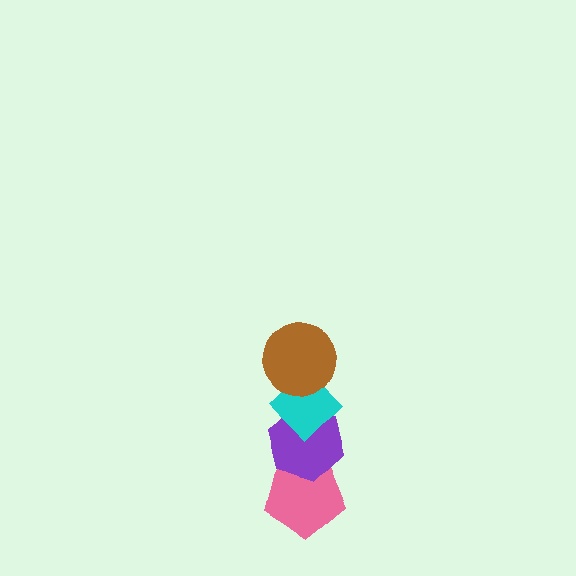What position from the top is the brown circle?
The brown circle is 1st from the top.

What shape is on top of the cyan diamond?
The brown circle is on top of the cyan diamond.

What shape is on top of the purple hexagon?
The cyan diamond is on top of the purple hexagon.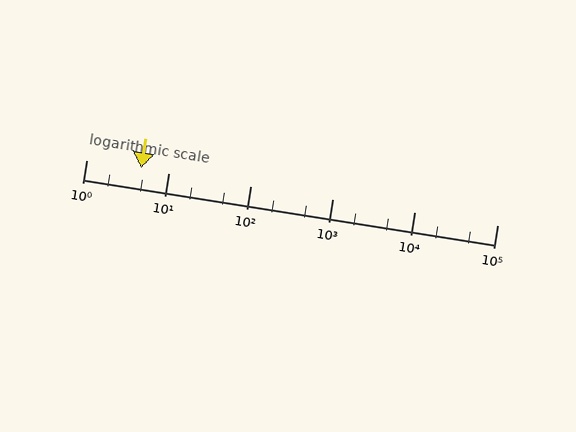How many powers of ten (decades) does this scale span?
The scale spans 5 decades, from 1 to 100000.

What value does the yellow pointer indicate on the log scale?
The pointer indicates approximately 4.7.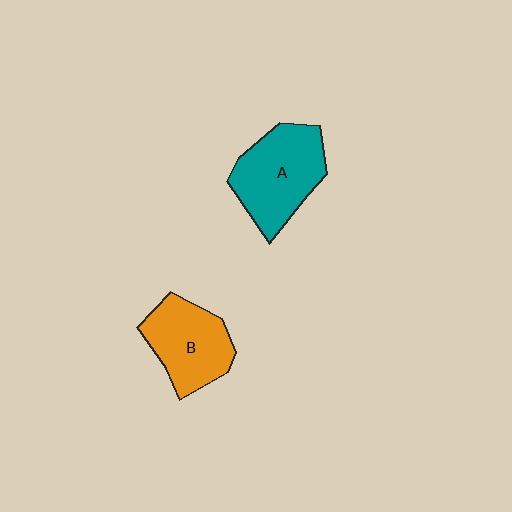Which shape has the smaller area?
Shape B (orange).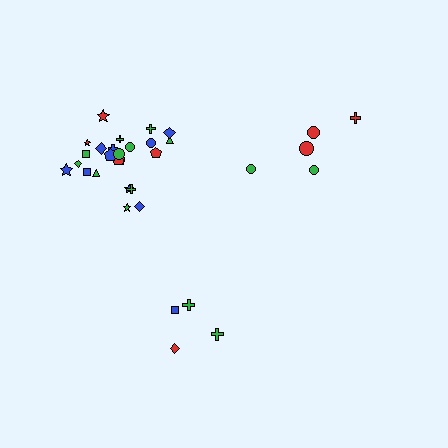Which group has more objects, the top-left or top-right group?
The top-left group.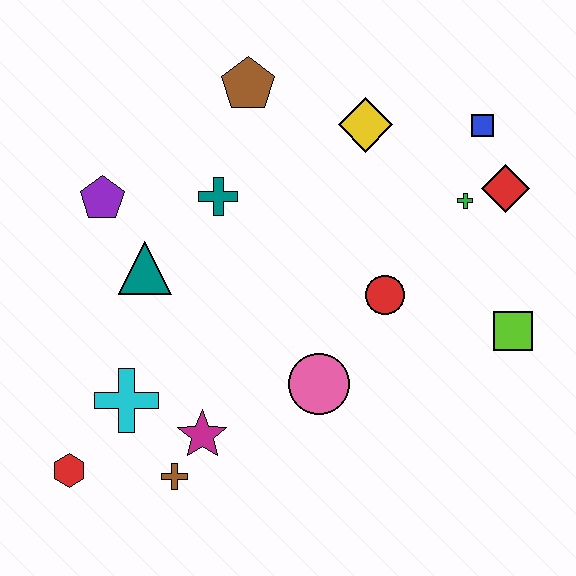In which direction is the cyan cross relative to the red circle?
The cyan cross is to the left of the red circle.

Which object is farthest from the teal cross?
The lime square is farthest from the teal cross.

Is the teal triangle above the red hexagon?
Yes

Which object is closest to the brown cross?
The magenta star is closest to the brown cross.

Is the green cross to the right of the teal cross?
Yes